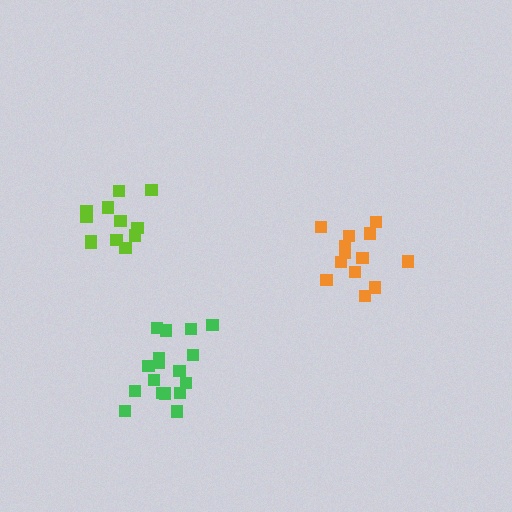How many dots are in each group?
Group 1: 12 dots, Group 2: 13 dots, Group 3: 17 dots (42 total).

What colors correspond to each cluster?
The clusters are colored: lime, orange, green.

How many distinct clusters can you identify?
There are 3 distinct clusters.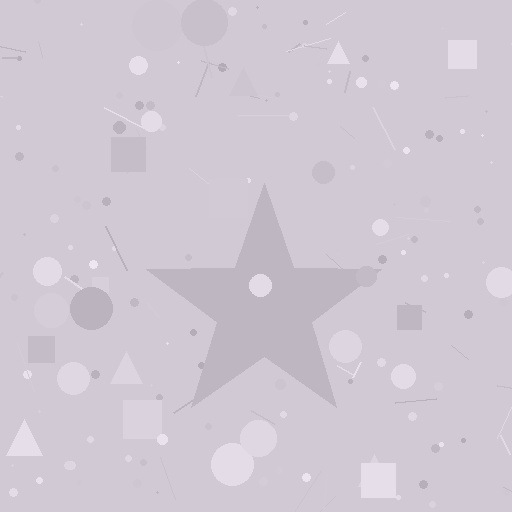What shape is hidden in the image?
A star is hidden in the image.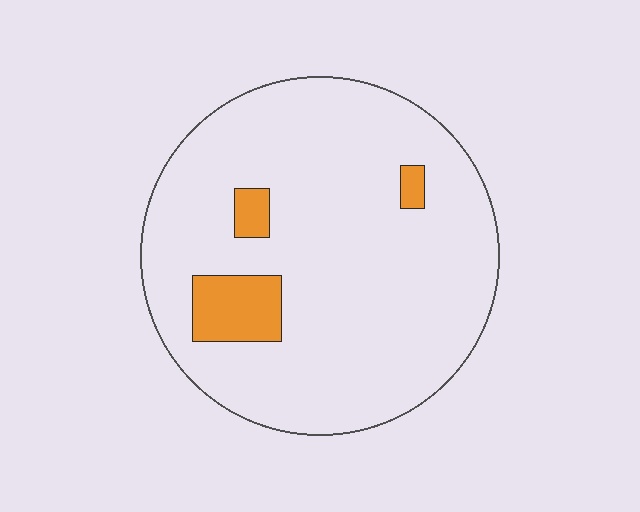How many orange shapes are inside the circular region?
3.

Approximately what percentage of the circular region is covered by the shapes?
Approximately 10%.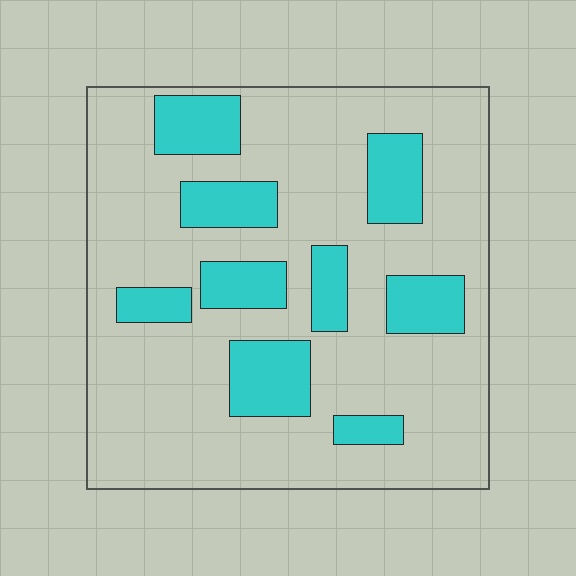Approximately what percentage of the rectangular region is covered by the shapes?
Approximately 25%.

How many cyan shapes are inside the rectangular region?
9.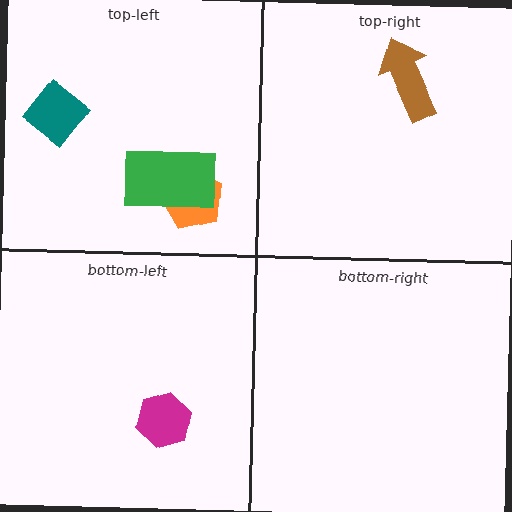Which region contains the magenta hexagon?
The bottom-left region.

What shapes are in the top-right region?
The brown arrow.